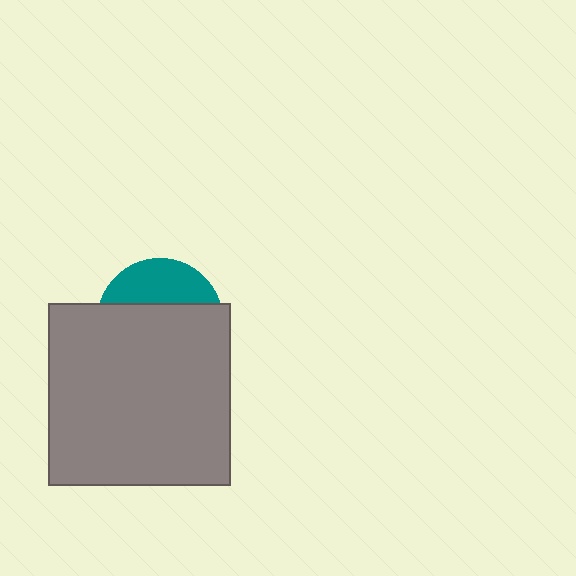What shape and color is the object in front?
The object in front is a gray square.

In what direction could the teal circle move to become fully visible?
The teal circle could move up. That would shift it out from behind the gray square entirely.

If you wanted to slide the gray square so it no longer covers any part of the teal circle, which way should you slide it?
Slide it down — that is the most direct way to separate the two shapes.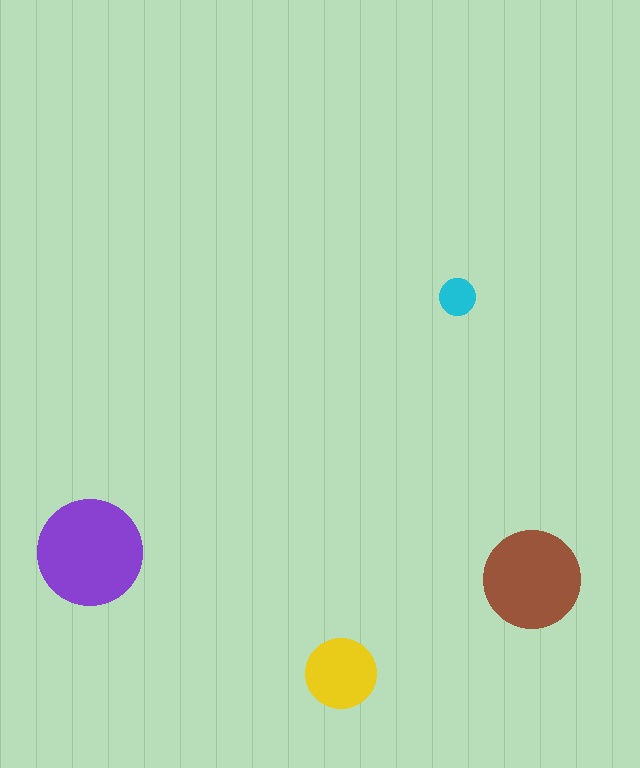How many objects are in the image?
There are 4 objects in the image.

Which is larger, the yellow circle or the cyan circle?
The yellow one.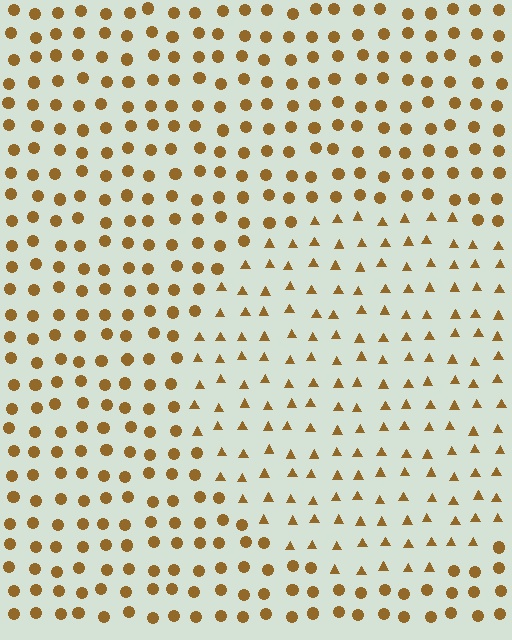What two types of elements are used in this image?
The image uses triangles inside the circle region and circles outside it.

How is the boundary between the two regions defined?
The boundary is defined by a change in element shape: triangles inside vs. circles outside. All elements share the same color and spacing.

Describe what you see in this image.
The image is filled with small brown elements arranged in a uniform grid. A circle-shaped region contains triangles, while the surrounding area contains circles. The boundary is defined purely by the change in element shape.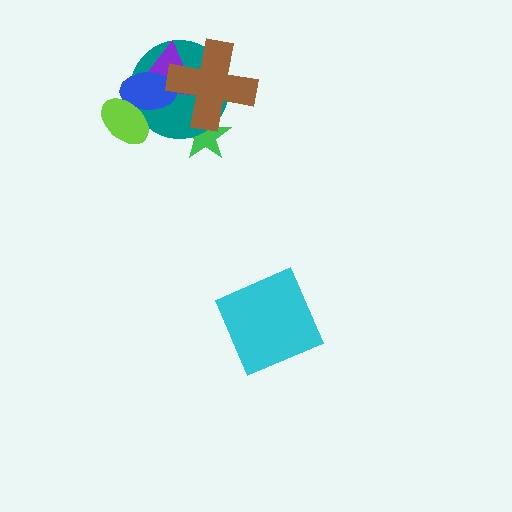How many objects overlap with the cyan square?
0 objects overlap with the cyan square.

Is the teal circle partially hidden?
Yes, it is partially covered by another shape.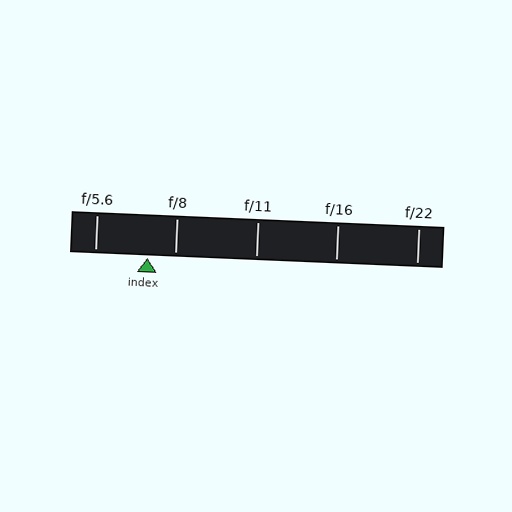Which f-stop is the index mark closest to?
The index mark is closest to f/8.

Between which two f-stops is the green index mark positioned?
The index mark is between f/5.6 and f/8.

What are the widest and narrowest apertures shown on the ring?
The widest aperture shown is f/5.6 and the narrowest is f/22.